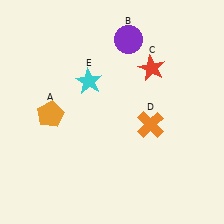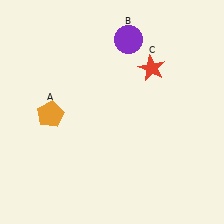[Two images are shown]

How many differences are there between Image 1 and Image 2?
There are 2 differences between the two images.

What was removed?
The orange cross (D), the cyan star (E) were removed in Image 2.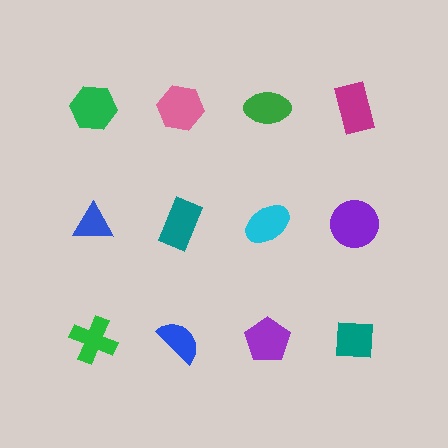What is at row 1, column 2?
A pink hexagon.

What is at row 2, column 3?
A cyan ellipse.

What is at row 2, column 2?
A teal rectangle.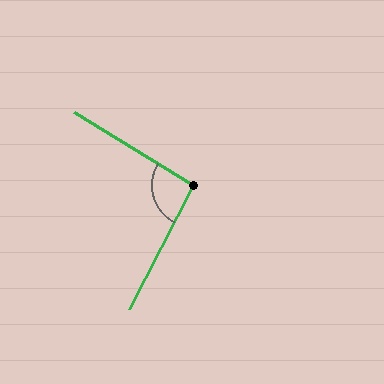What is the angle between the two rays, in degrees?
Approximately 94 degrees.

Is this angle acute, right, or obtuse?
It is approximately a right angle.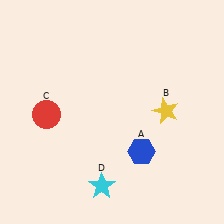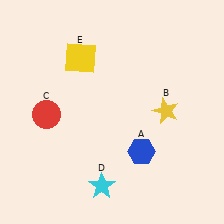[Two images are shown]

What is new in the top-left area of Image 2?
A yellow square (E) was added in the top-left area of Image 2.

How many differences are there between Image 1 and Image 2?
There is 1 difference between the two images.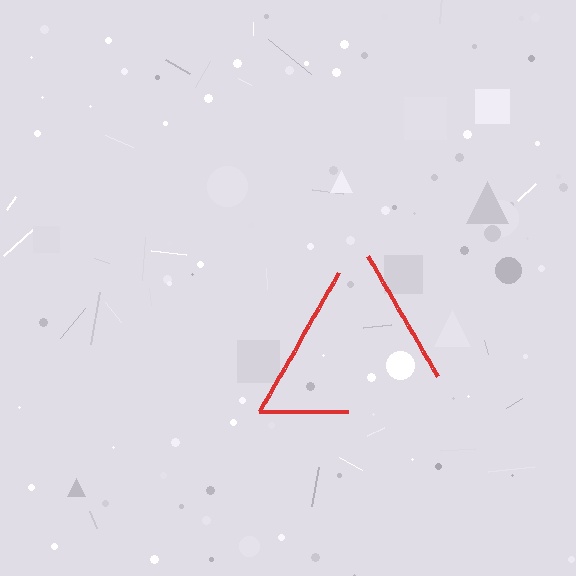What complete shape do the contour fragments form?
The contour fragments form a triangle.